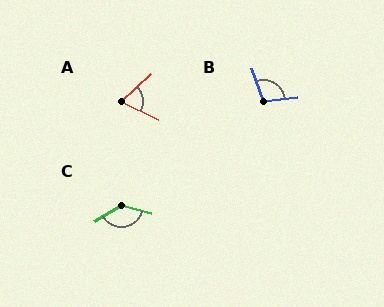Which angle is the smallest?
A, at approximately 68 degrees.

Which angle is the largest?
C, at approximately 134 degrees.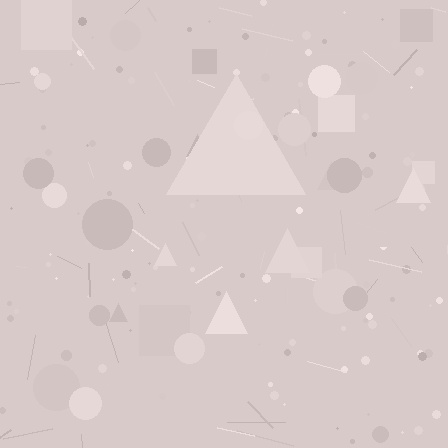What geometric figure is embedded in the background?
A triangle is embedded in the background.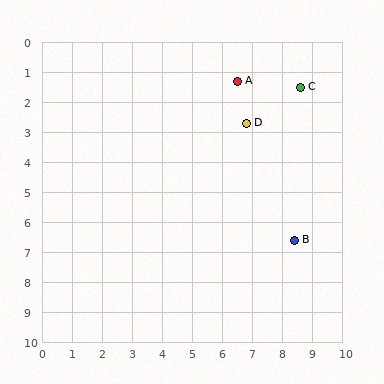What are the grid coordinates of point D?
Point D is at approximately (6.8, 2.7).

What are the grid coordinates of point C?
Point C is at approximately (8.6, 1.5).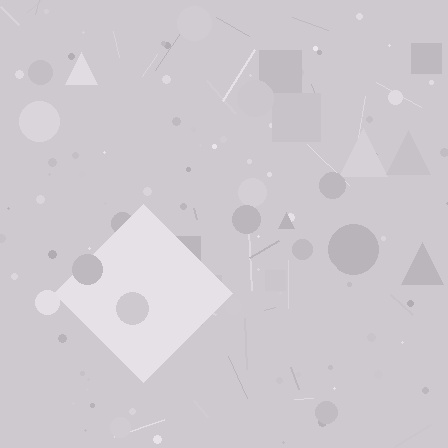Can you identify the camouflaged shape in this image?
The camouflaged shape is a diamond.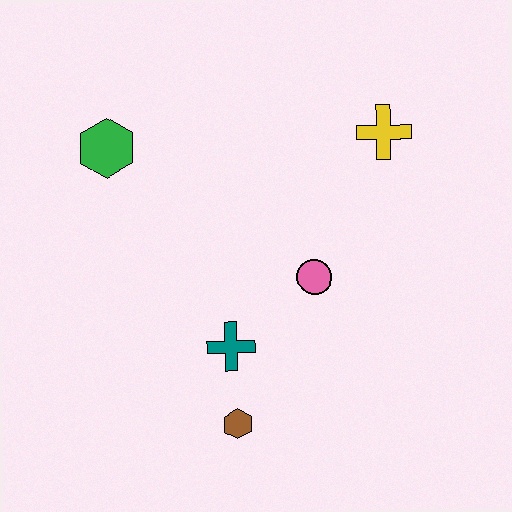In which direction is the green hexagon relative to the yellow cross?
The green hexagon is to the left of the yellow cross.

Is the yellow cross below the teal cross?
No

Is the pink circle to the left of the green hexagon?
No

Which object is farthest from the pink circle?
The green hexagon is farthest from the pink circle.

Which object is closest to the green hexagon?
The teal cross is closest to the green hexagon.